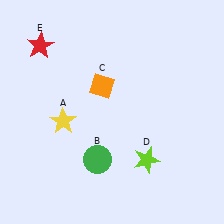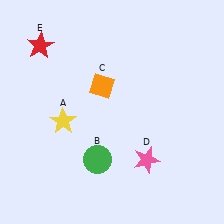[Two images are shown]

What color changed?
The star (D) changed from lime in Image 1 to pink in Image 2.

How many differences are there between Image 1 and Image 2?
There is 1 difference between the two images.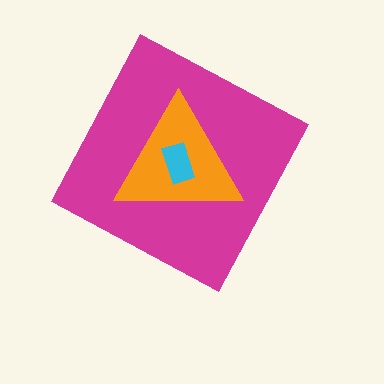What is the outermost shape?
The magenta diamond.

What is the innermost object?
The cyan rectangle.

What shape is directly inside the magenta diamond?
The orange triangle.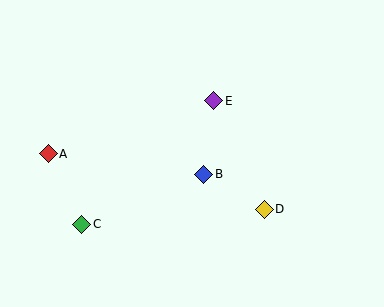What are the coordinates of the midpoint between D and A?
The midpoint between D and A is at (156, 181).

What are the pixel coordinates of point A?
Point A is at (48, 154).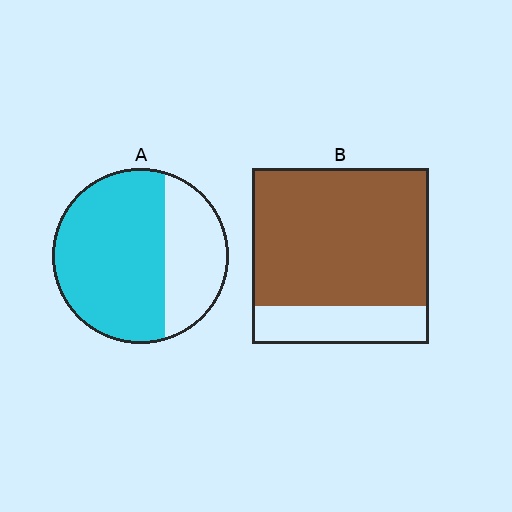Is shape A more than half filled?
Yes.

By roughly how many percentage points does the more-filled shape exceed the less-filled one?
By roughly 10 percentage points (B over A).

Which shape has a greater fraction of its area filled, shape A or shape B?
Shape B.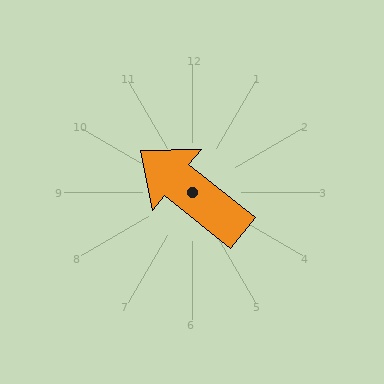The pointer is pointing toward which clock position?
Roughly 10 o'clock.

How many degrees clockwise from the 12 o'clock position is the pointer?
Approximately 309 degrees.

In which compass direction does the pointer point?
Northwest.